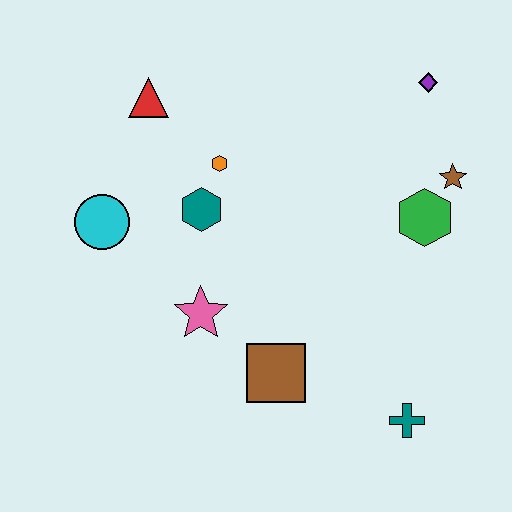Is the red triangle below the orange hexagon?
No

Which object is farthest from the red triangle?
The teal cross is farthest from the red triangle.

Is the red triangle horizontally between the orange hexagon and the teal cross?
No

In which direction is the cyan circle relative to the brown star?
The cyan circle is to the left of the brown star.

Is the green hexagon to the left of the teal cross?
No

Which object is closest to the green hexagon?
The brown star is closest to the green hexagon.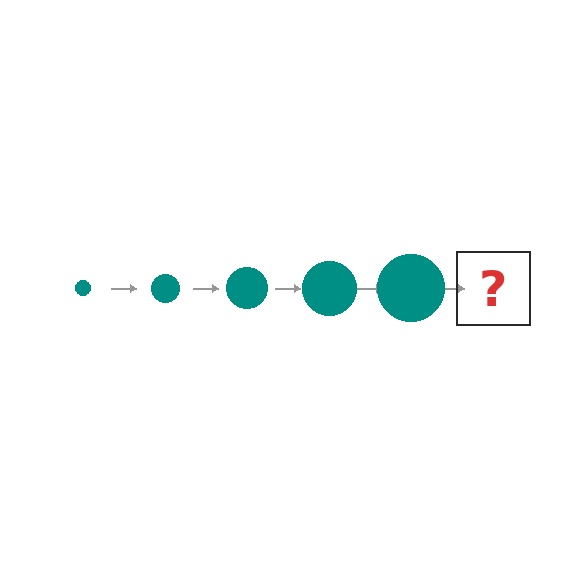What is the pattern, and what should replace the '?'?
The pattern is that the circle gets progressively larger each step. The '?' should be a teal circle, larger than the previous one.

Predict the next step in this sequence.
The next step is a teal circle, larger than the previous one.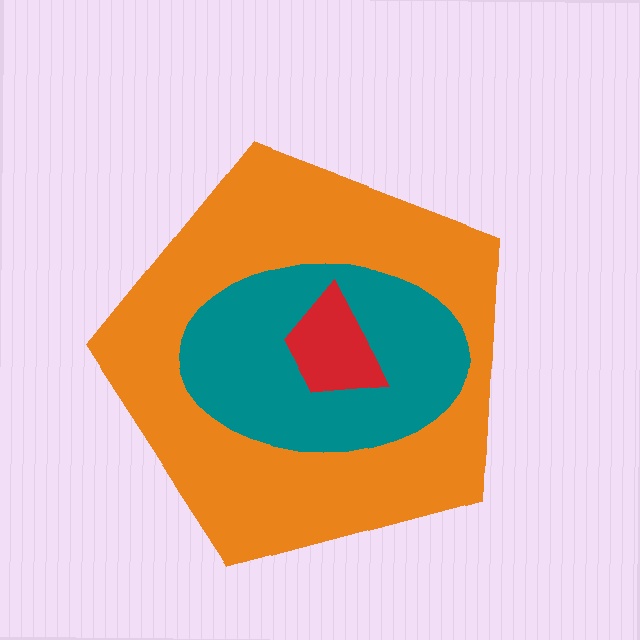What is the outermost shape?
The orange pentagon.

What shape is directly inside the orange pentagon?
The teal ellipse.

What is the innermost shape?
The red trapezoid.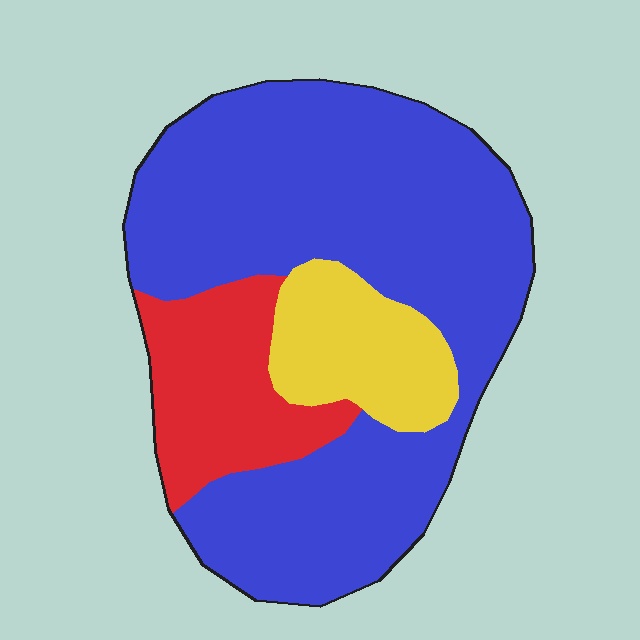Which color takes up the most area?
Blue, at roughly 70%.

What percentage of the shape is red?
Red takes up about one sixth (1/6) of the shape.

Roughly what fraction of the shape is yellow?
Yellow covers roughly 15% of the shape.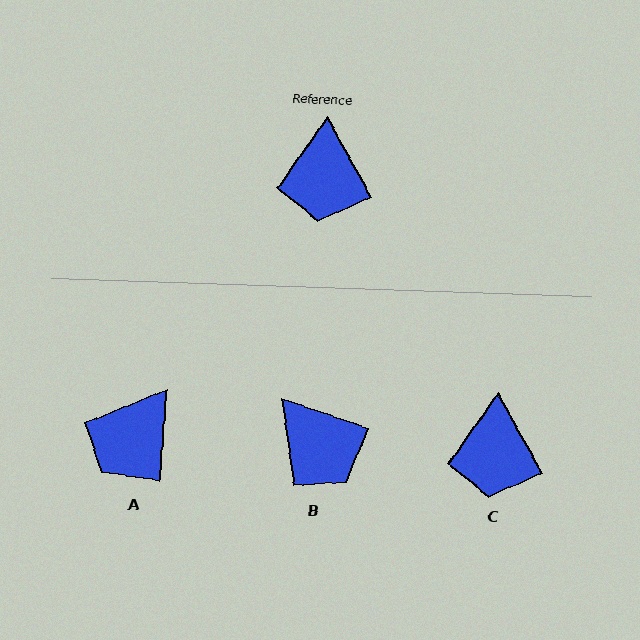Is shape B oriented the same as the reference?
No, it is off by about 42 degrees.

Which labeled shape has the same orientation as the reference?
C.